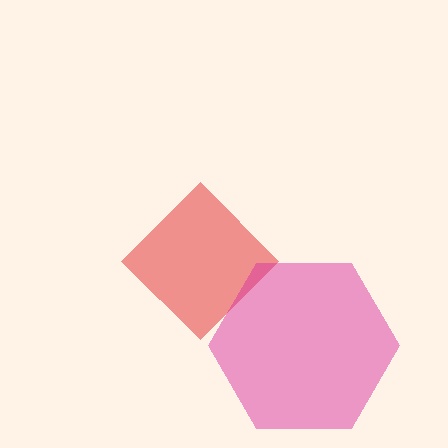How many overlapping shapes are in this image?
There are 2 overlapping shapes in the image.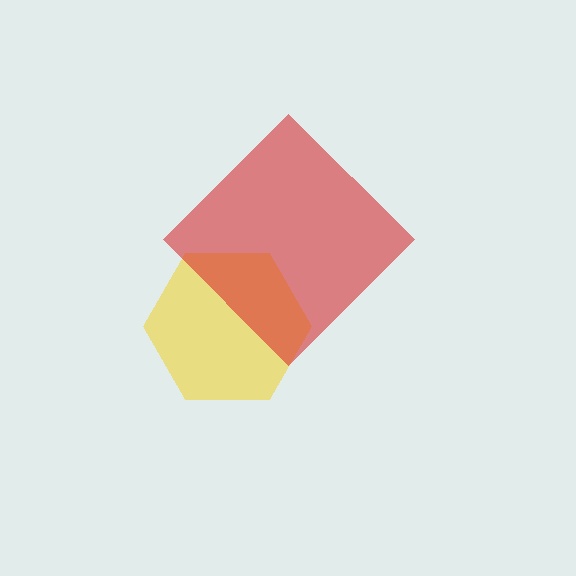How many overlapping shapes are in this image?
There are 2 overlapping shapes in the image.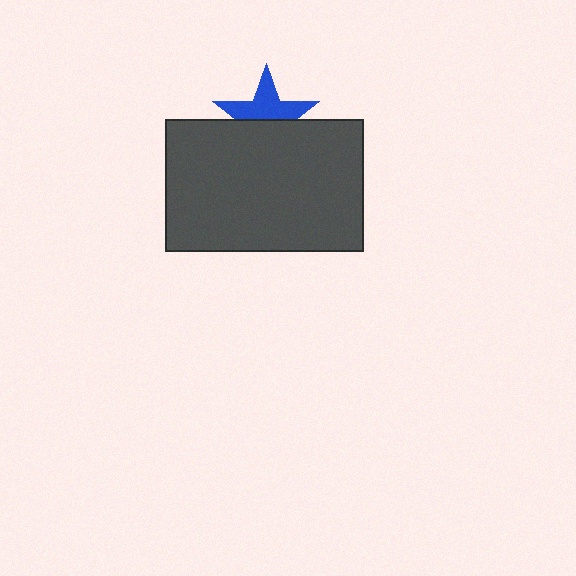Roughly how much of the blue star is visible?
About half of it is visible (roughly 54%).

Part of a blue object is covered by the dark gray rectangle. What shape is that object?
It is a star.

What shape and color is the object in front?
The object in front is a dark gray rectangle.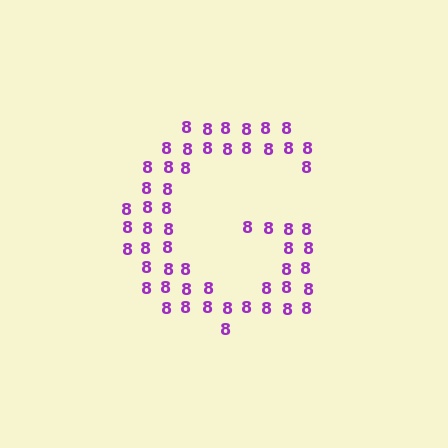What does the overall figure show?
The overall figure shows the letter G.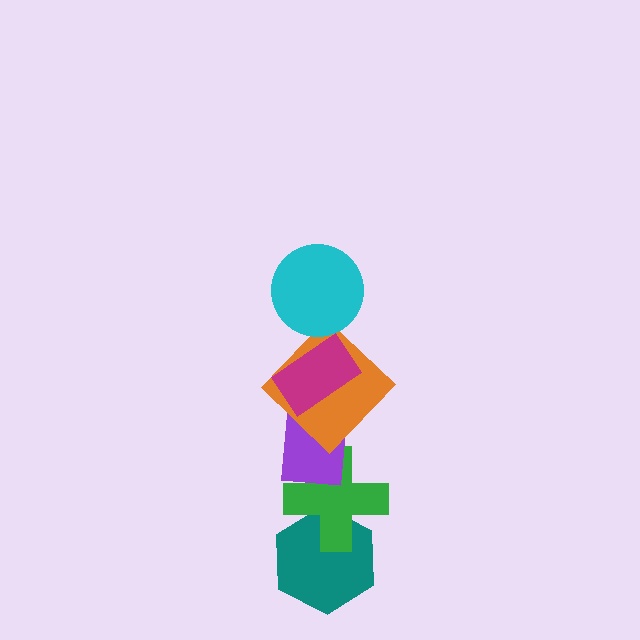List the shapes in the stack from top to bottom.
From top to bottom: the cyan circle, the magenta rectangle, the orange diamond, the purple rectangle, the green cross, the teal hexagon.